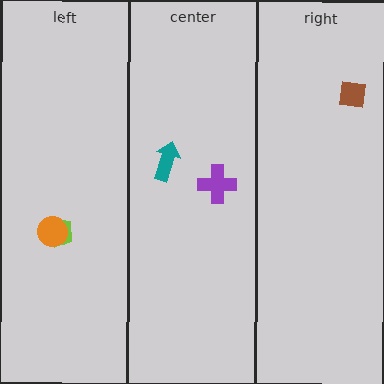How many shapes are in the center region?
2.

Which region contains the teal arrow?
The center region.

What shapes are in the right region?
The brown square.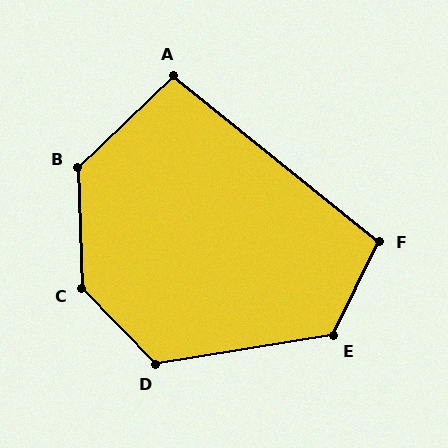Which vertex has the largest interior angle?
C, at approximately 138 degrees.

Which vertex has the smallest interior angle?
A, at approximately 97 degrees.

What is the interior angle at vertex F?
Approximately 103 degrees (obtuse).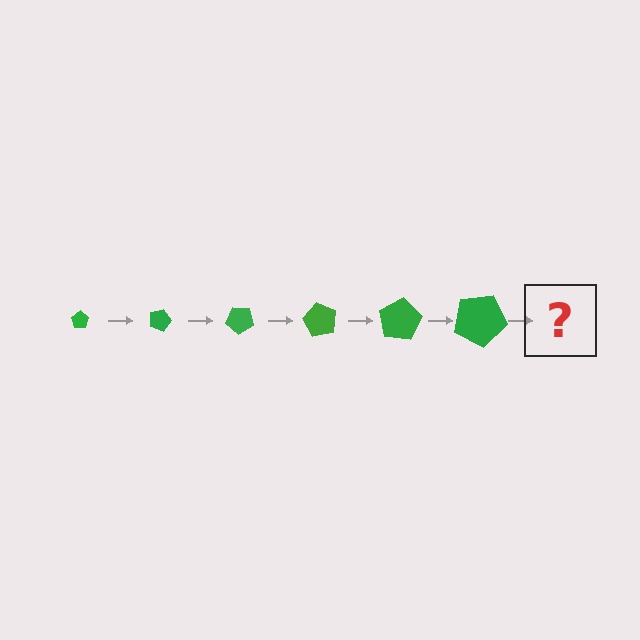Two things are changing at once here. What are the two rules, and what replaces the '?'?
The two rules are that the pentagon grows larger each step and it rotates 20 degrees each step. The '?' should be a pentagon, larger than the previous one and rotated 120 degrees from the start.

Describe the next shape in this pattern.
It should be a pentagon, larger than the previous one and rotated 120 degrees from the start.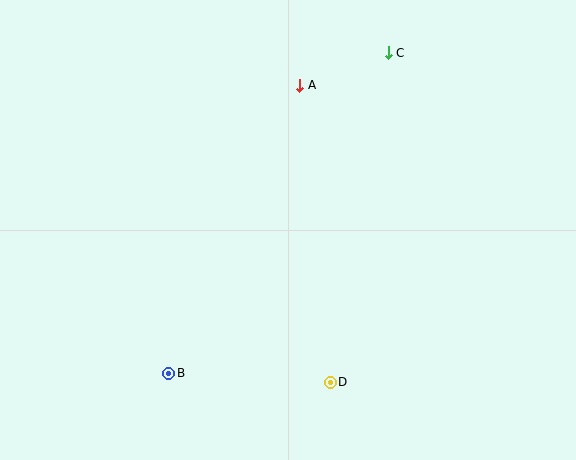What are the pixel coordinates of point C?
Point C is at (388, 53).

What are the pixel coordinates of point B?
Point B is at (169, 373).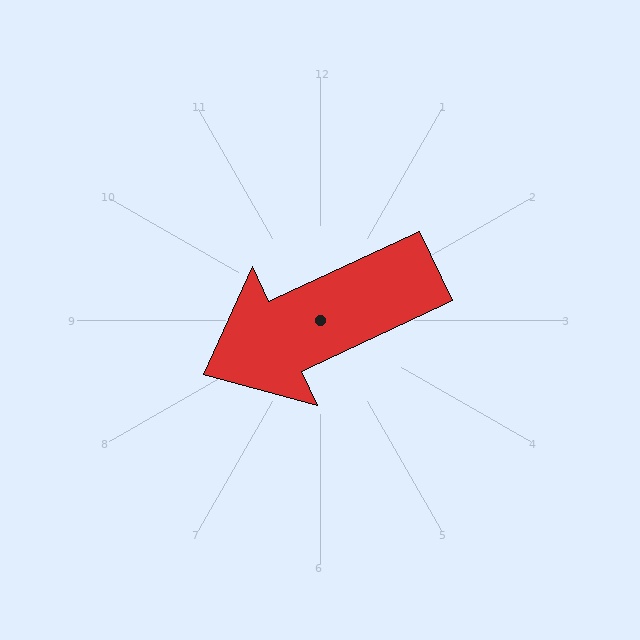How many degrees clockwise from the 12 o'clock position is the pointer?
Approximately 245 degrees.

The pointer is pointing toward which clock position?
Roughly 8 o'clock.